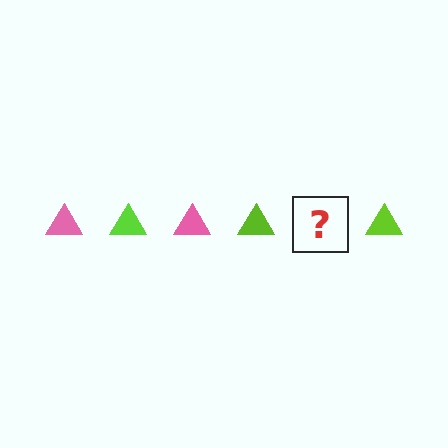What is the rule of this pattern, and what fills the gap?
The rule is that the pattern cycles through pink, lime triangles. The gap should be filled with a pink triangle.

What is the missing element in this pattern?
The missing element is a pink triangle.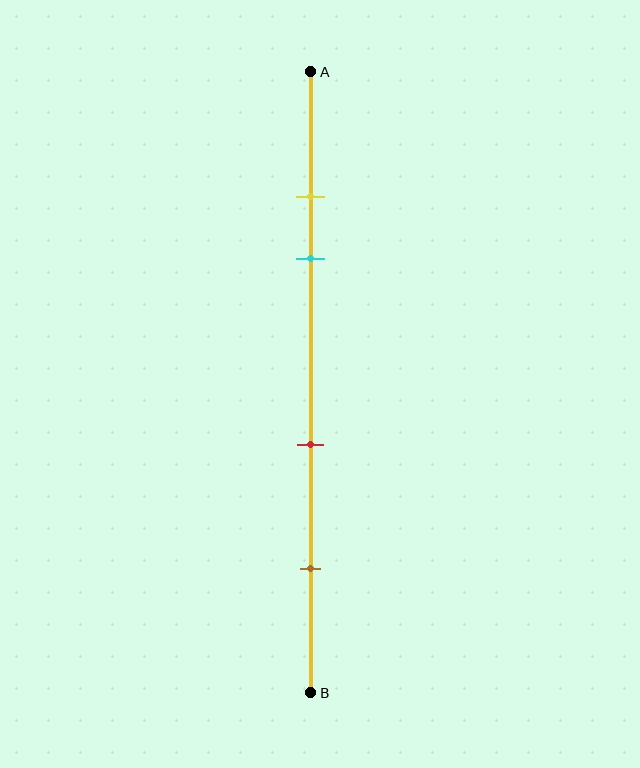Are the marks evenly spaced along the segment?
No, the marks are not evenly spaced.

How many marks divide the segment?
There are 4 marks dividing the segment.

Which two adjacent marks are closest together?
The yellow and cyan marks are the closest adjacent pair.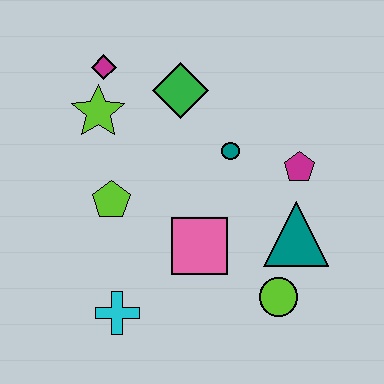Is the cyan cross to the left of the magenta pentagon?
Yes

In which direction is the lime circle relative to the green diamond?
The lime circle is below the green diamond.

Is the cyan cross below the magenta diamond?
Yes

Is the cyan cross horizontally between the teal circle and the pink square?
No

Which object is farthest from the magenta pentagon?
The cyan cross is farthest from the magenta pentagon.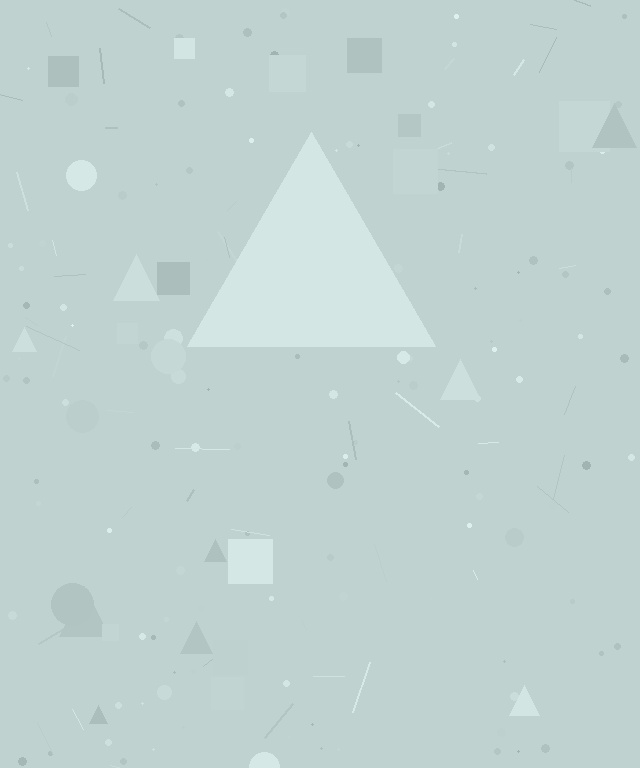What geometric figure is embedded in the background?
A triangle is embedded in the background.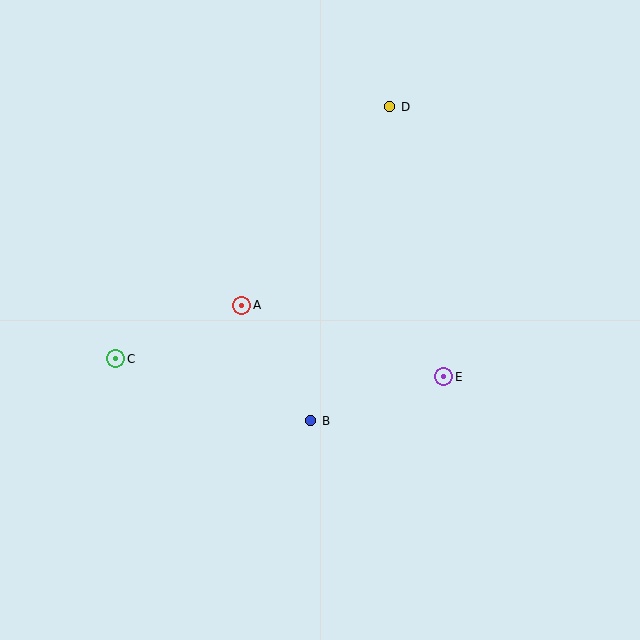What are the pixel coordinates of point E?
Point E is at (444, 377).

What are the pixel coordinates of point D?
Point D is at (390, 107).